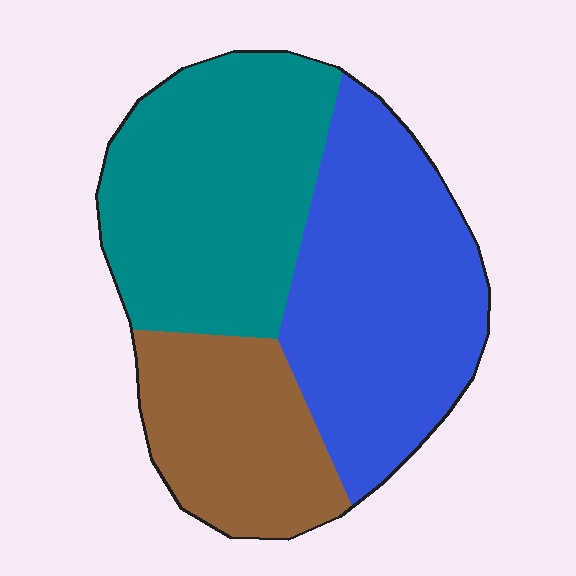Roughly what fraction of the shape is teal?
Teal takes up about three eighths (3/8) of the shape.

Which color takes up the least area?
Brown, at roughly 25%.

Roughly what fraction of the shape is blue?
Blue takes up about two fifths (2/5) of the shape.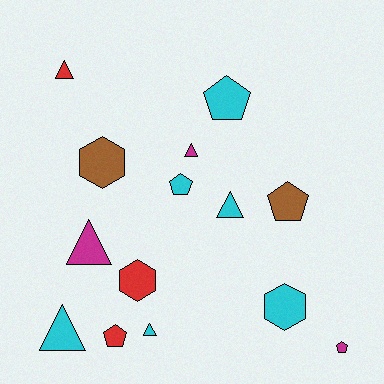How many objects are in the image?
There are 14 objects.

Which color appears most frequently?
Cyan, with 6 objects.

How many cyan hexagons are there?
There is 1 cyan hexagon.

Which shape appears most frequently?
Triangle, with 6 objects.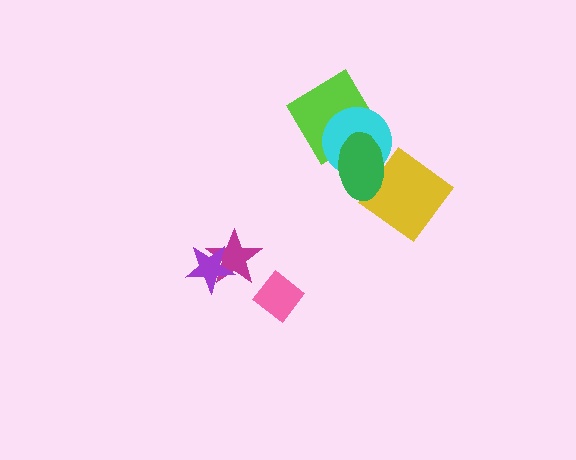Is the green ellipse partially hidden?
No, no other shape covers it.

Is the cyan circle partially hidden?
Yes, it is partially covered by another shape.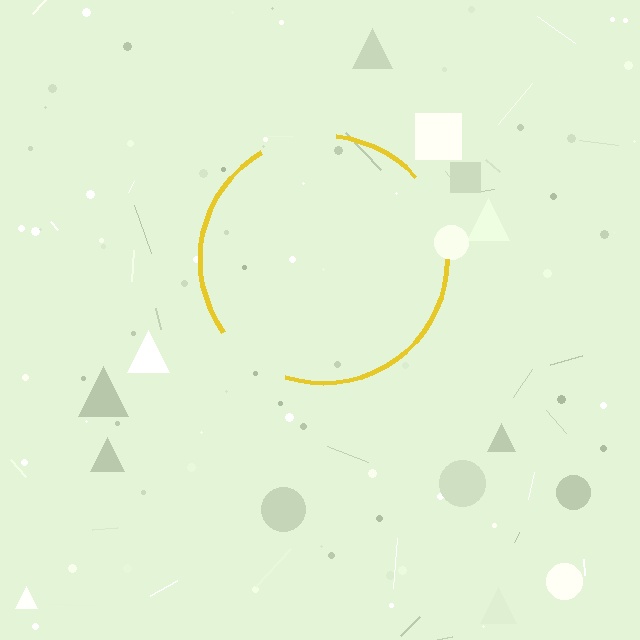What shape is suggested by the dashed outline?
The dashed outline suggests a circle.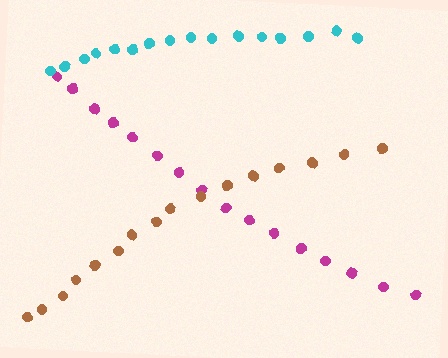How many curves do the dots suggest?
There are 3 distinct paths.